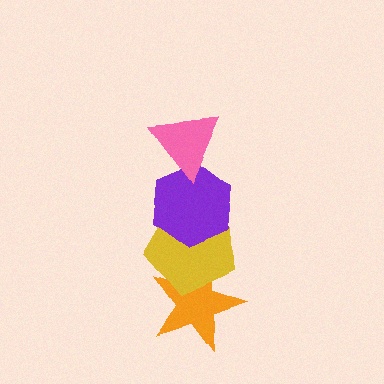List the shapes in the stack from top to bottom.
From top to bottom: the pink triangle, the purple hexagon, the yellow pentagon, the orange star.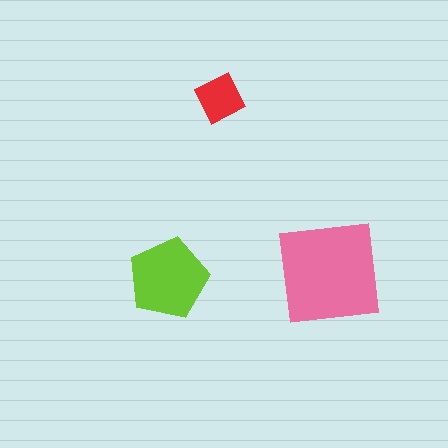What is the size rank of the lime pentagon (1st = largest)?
2nd.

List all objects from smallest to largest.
The red square, the lime pentagon, the pink square.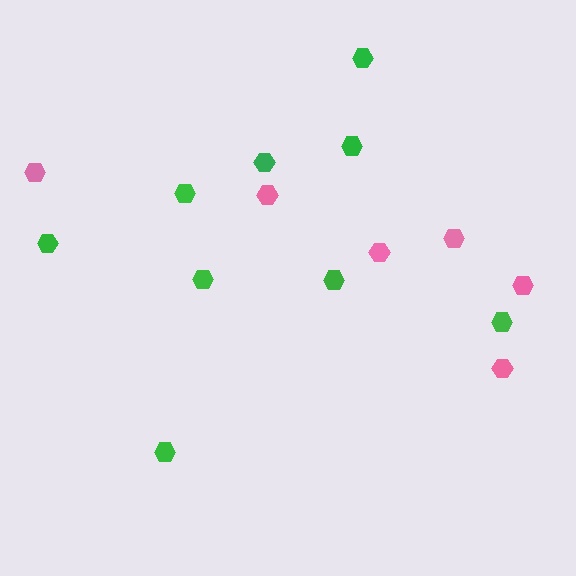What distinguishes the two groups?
There are 2 groups: one group of pink hexagons (6) and one group of green hexagons (9).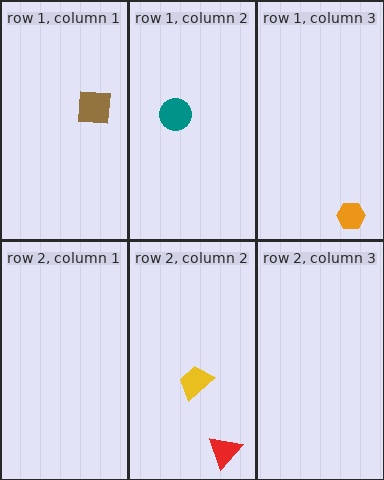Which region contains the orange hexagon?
The row 1, column 3 region.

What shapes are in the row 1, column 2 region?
The teal circle.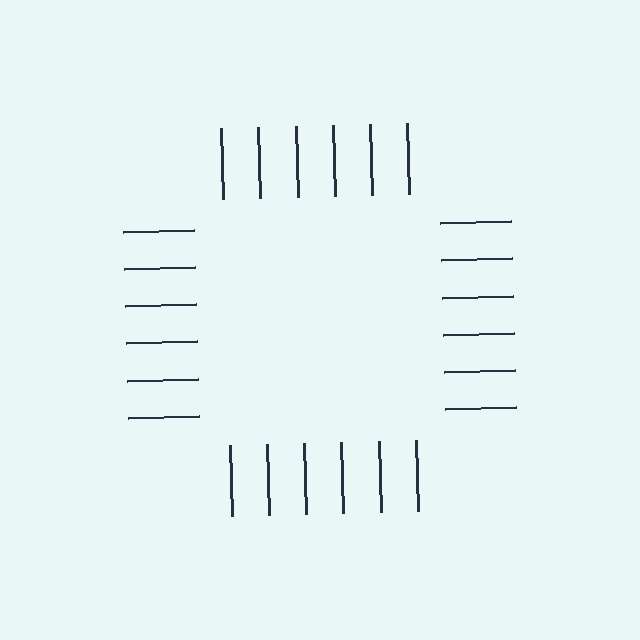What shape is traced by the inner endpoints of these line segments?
An illusory square — the line segments terminate on its edges but no continuous stroke is drawn.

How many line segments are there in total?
24 — 6 along each of the 4 edges.